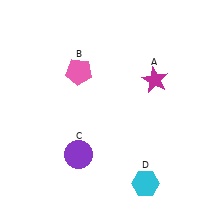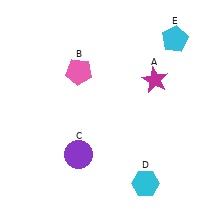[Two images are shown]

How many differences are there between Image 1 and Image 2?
There is 1 difference between the two images.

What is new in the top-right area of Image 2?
A cyan pentagon (E) was added in the top-right area of Image 2.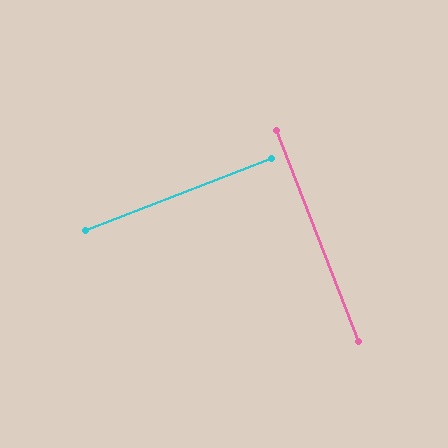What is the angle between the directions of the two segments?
Approximately 90 degrees.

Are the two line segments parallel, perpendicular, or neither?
Perpendicular — they meet at approximately 90°.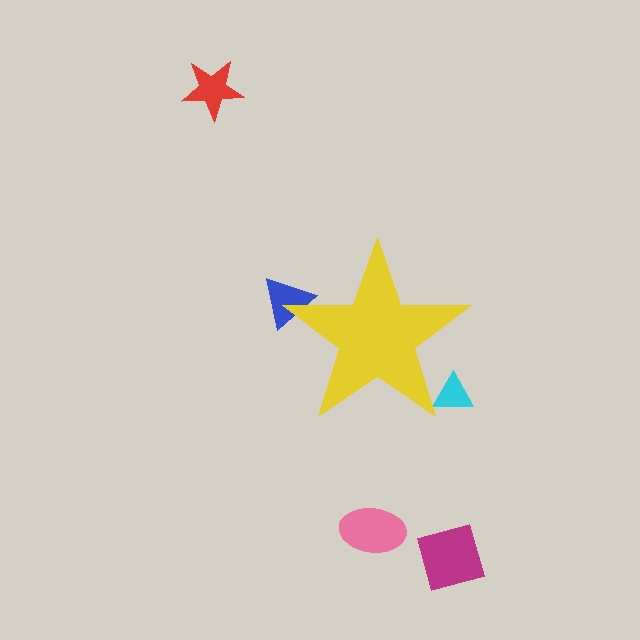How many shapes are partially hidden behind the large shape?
2 shapes are partially hidden.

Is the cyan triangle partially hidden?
Yes, the cyan triangle is partially hidden behind the yellow star.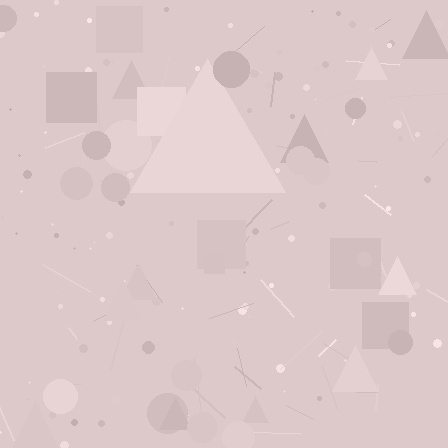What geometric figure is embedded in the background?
A triangle is embedded in the background.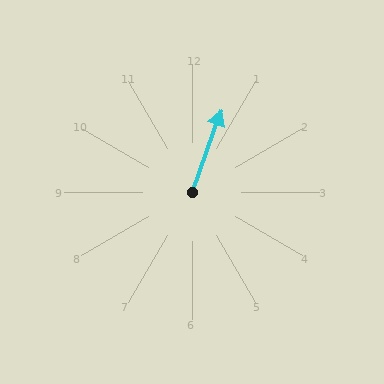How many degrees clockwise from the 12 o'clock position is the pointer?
Approximately 20 degrees.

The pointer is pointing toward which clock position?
Roughly 1 o'clock.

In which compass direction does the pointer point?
North.